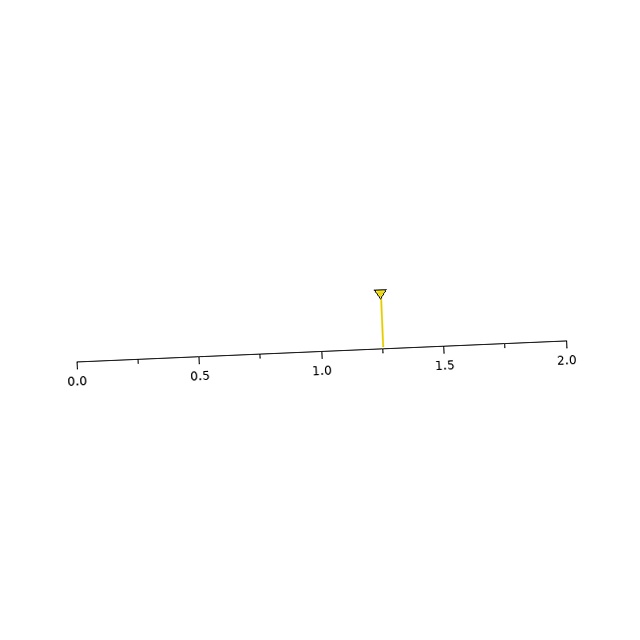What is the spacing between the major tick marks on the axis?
The major ticks are spaced 0.5 apart.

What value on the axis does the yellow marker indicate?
The marker indicates approximately 1.25.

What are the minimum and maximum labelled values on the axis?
The axis runs from 0.0 to 2.0.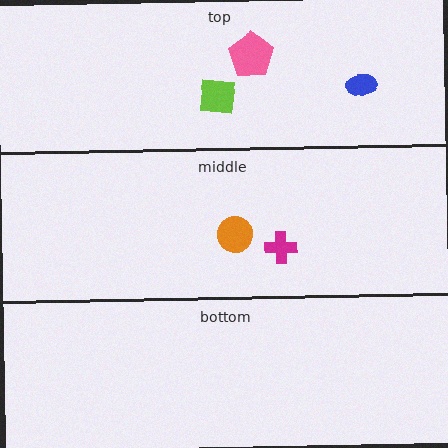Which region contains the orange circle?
The middle region.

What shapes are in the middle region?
The orange circle, the magenta cross.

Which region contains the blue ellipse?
The top region.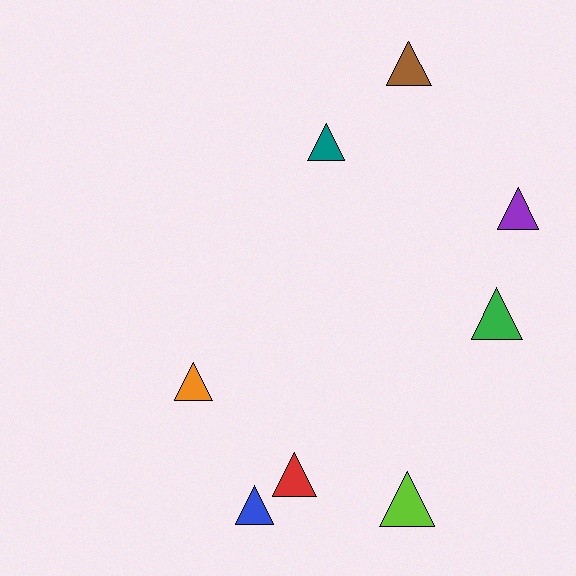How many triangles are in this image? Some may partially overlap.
There are 8 triangles.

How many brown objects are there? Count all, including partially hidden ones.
There is 1 brown object.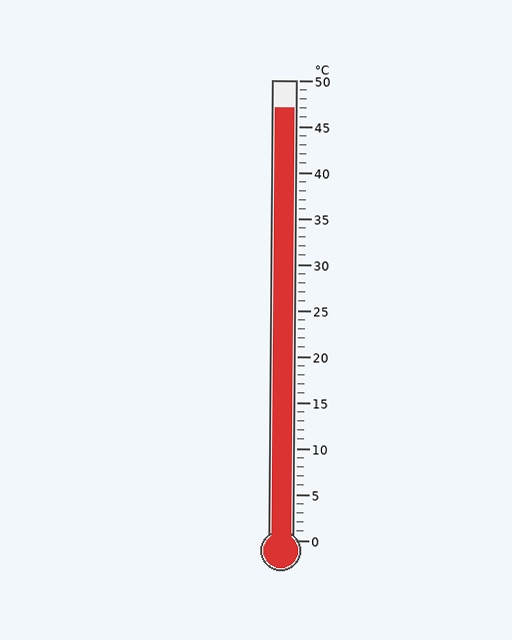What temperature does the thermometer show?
The thermometer shows approximately 47°C.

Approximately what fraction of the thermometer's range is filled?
The thermometer is filled to approximately 95% of its range.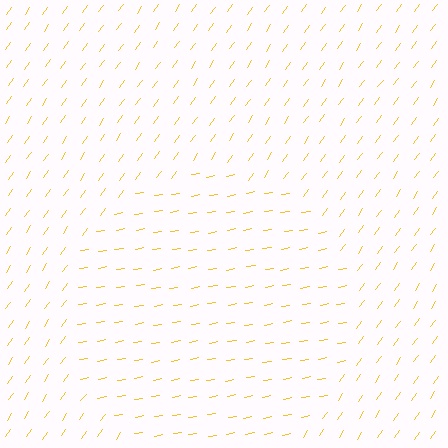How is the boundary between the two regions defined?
The boundary is defined purely by a change in line orientation (approximately 45 degrees difference). All lines are the same color and thickness.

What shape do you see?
I see a circle.